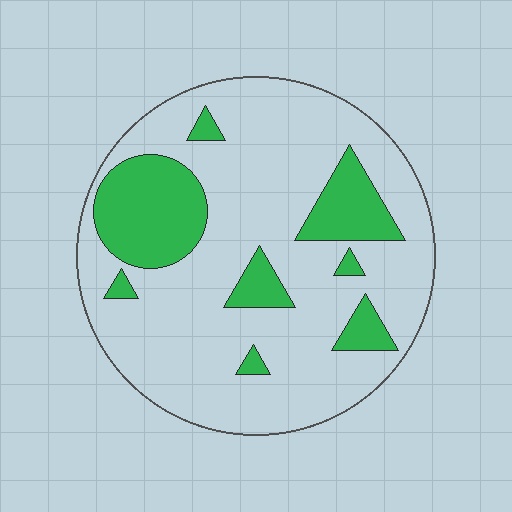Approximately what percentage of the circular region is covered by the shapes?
Approximately 20%.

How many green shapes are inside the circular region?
8.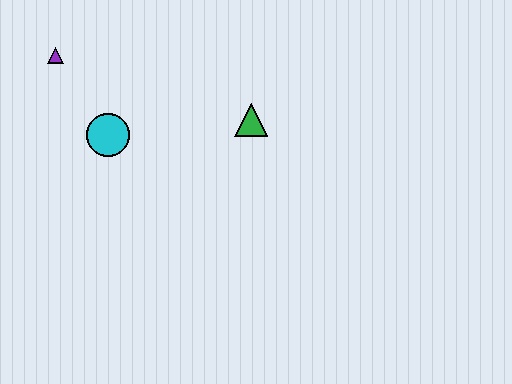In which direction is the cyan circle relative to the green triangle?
The cyan circle is to the left of the green triangle.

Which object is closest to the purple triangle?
The cyan circle is closest to the purple triangle.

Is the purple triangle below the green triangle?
No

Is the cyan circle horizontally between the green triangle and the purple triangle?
Yes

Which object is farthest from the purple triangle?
The green triangle is farthest from the purple triangle.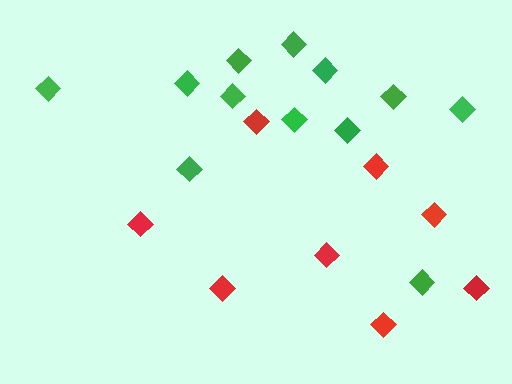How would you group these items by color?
There are 2 groups: one group of red diamonds (8) and one group of green diamonds (12).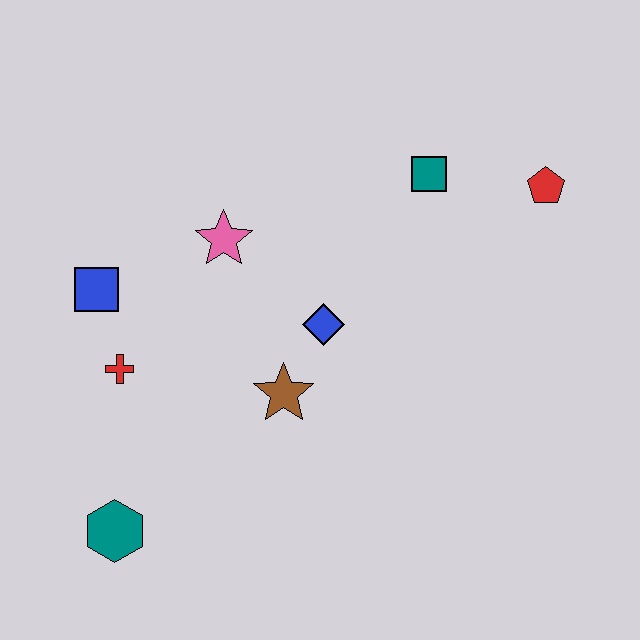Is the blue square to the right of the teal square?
No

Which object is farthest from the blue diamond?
The teal hexagon is farthest from the blue diamond.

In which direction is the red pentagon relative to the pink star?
The red pentagon is to the right of the pink star.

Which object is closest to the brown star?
The blue diamond is closest to the brown star.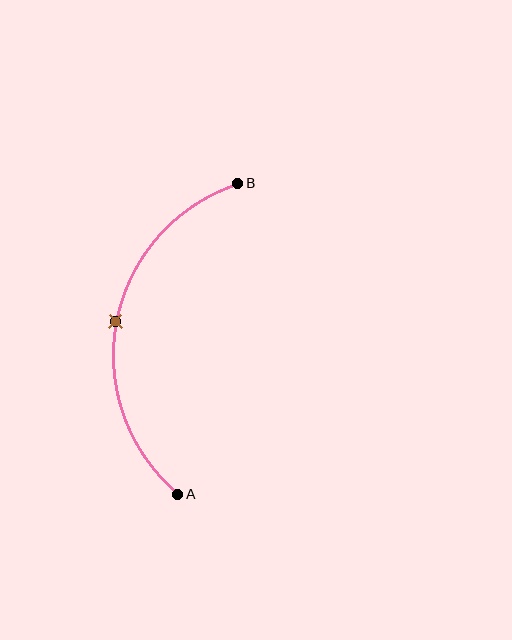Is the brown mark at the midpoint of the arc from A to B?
Yes. The brown mark lies on the arc at equal arc-length from both A and B — it is the arc midpoint.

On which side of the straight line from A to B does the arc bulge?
The arc bulges to the left of the straight line connecting A and B.